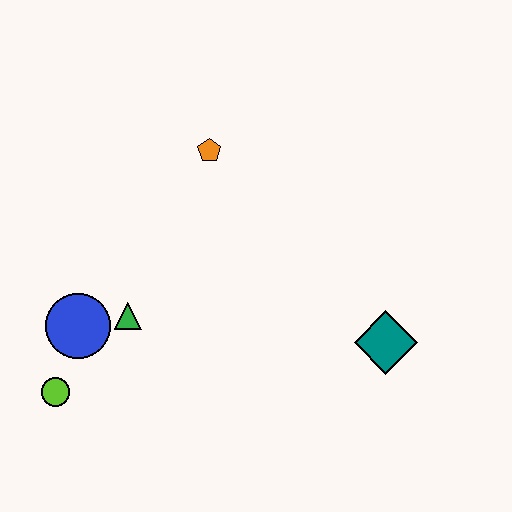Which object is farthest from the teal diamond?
The lime circle is farthest from the teal diamond.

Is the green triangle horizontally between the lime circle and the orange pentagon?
Yes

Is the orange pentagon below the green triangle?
No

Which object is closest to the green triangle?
The blue circle is closest to the green triangle.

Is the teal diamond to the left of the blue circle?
No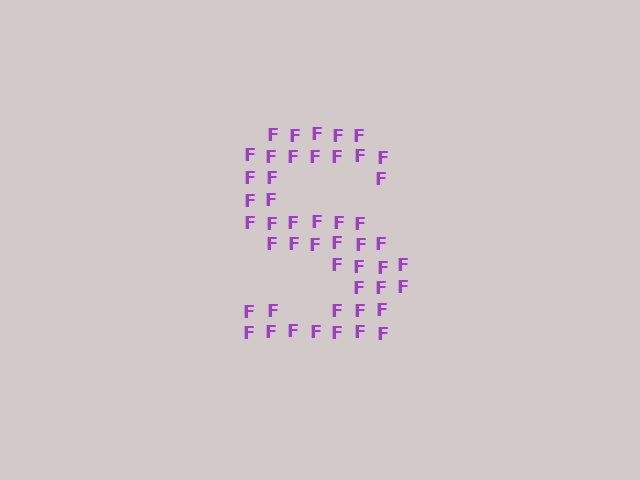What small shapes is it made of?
It is made of small letter F's.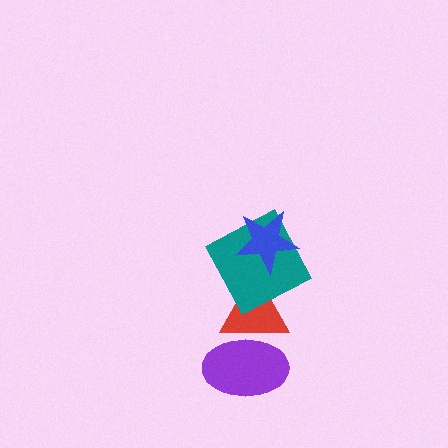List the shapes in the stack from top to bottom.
From top to bottom: the blue star, the teal square, the red triangle, the purple ellipse.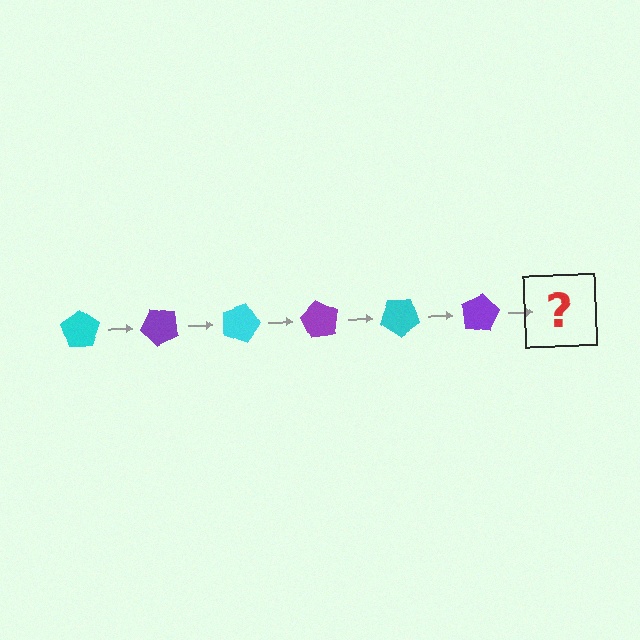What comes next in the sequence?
The next element should be a cyan pentagon, rotated 270 degrees from the start.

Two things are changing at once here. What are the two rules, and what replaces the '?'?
The two rules are that it rotates 45 degrees each step and the color cycles through cyan and purple. The '?' should be a cyan pentagon, rotated 270 degrees from the start.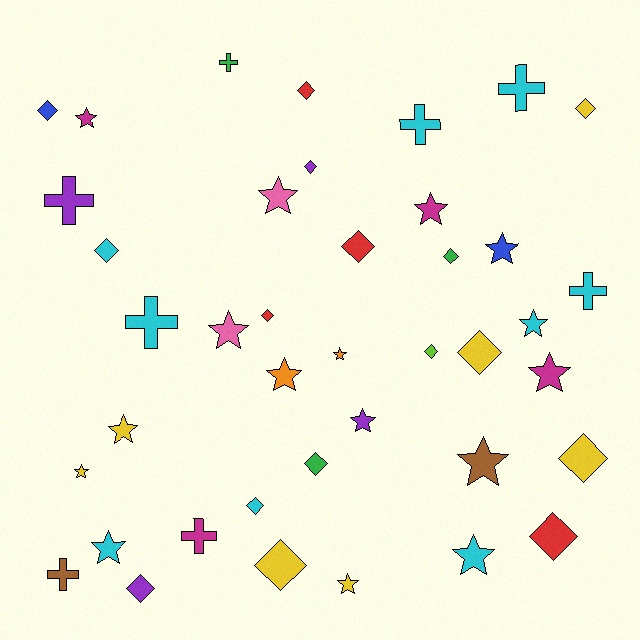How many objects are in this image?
There are 40 objects.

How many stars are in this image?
There are 16 stars.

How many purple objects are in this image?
There are 4 purple objects.